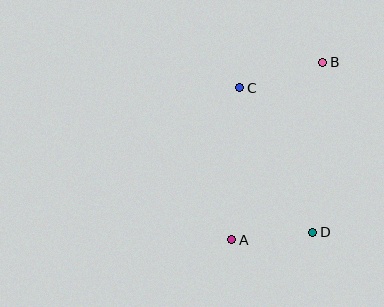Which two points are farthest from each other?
Points A and B are farthest from each other.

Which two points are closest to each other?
Points A and D are closest to each other.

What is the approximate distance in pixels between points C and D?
The distance between C and D is approximately 161 pixels.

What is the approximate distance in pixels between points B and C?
The distance between B and C is approximately 87 pixels.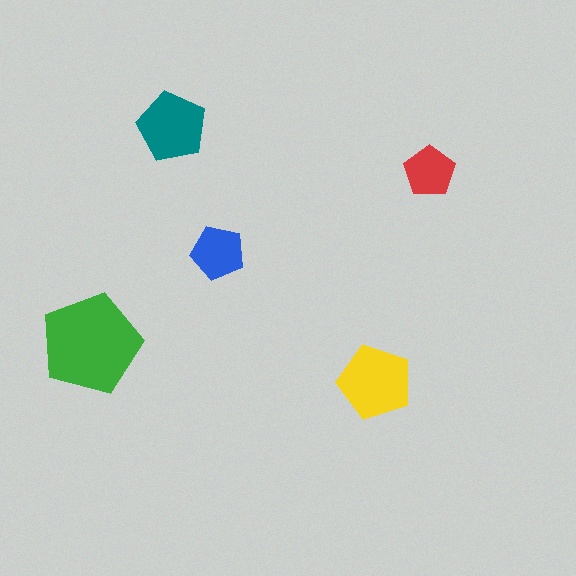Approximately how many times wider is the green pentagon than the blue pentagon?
About 2 times wider.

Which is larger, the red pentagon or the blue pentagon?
The blue one.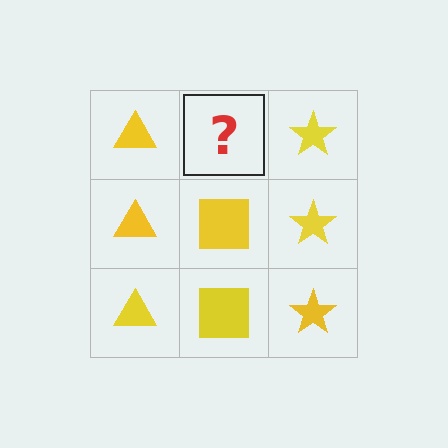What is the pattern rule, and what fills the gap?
The rule is that each column has a consistent shape. The gap should be filled with a yellow square.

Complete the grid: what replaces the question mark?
The question mark should be replaced with a yellow square.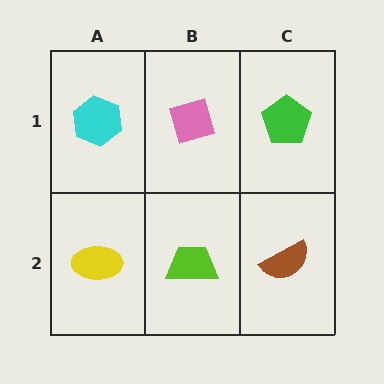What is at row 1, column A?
A cyan hexagon.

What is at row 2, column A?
A yellow ellipse.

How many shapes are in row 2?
3 shapes.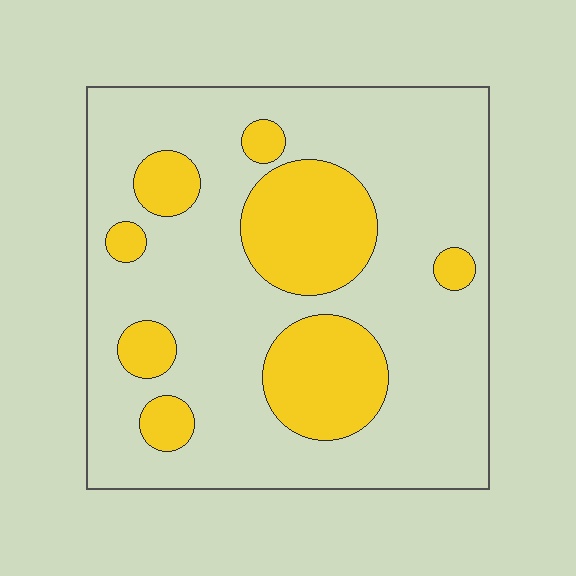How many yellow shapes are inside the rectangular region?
8.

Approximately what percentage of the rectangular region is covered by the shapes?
Approximately 25%.